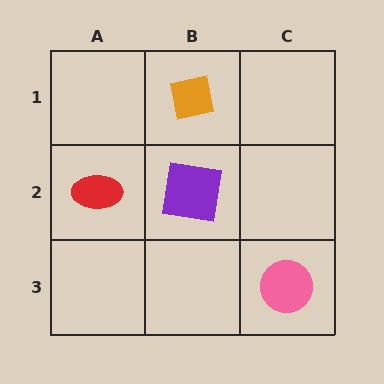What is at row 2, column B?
A purple square.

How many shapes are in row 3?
1 shape.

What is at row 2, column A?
A red ellipse.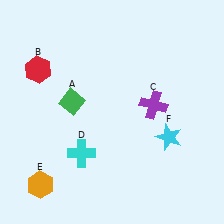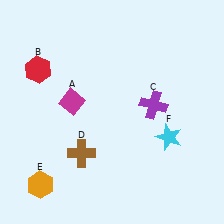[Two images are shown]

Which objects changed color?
A changed from green to magenta. D changed from cyan to brown.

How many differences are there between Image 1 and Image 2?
There are 2 differences between the two images.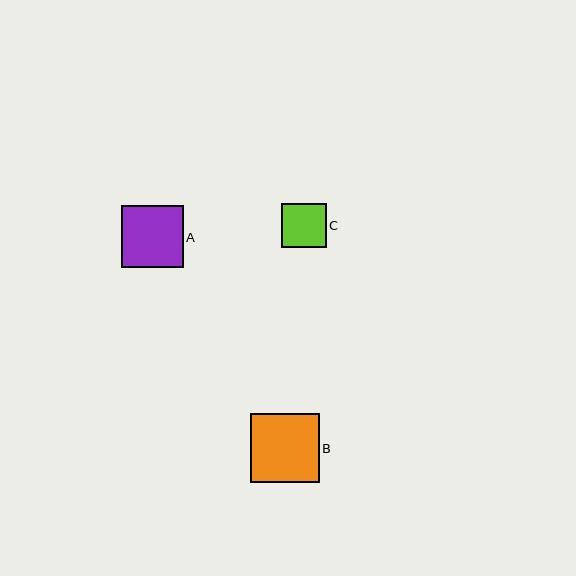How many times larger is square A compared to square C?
Square A is approximately 1.4 times the size of square C.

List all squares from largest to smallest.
From largest to smallest: B, A, C.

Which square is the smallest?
Square C is the smallest with a size of approximately 45 pixels.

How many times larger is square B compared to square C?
Square B is approximately 1.5 times the size of square C.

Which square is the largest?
Square B is the largest with a size of approximately 68 pixels.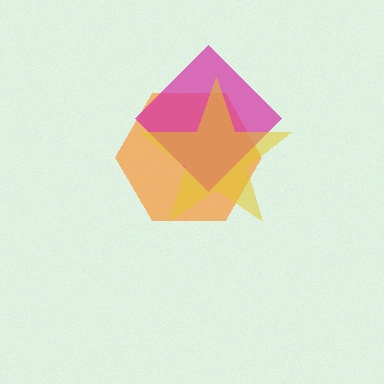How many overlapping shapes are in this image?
There are 3 overlapping shapes in the image.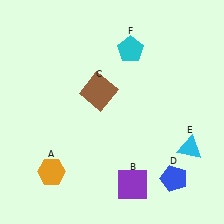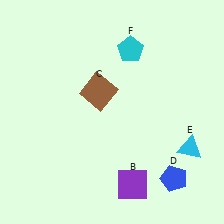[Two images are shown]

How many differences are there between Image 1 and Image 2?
There is 1 difference between the two images.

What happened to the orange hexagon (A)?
The orange hexagon (A) was removed in Image 2. It was in the bottom-left area of Image 1.